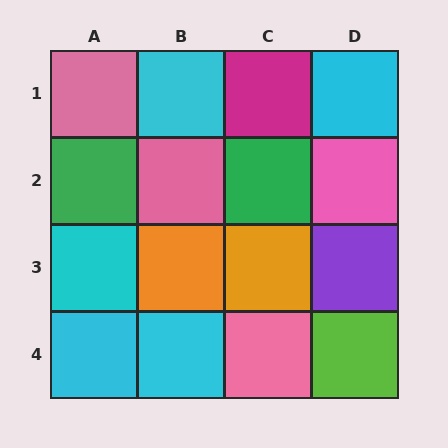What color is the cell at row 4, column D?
Lime.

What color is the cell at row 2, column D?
Pink.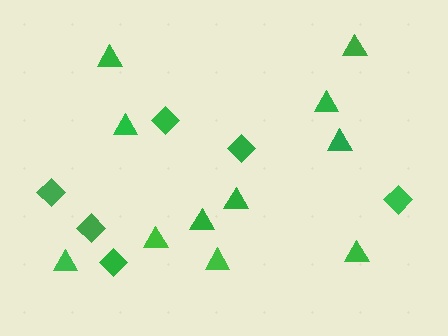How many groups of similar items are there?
There are 2 groups: one group of diamonds (6) and one group of triangles (11).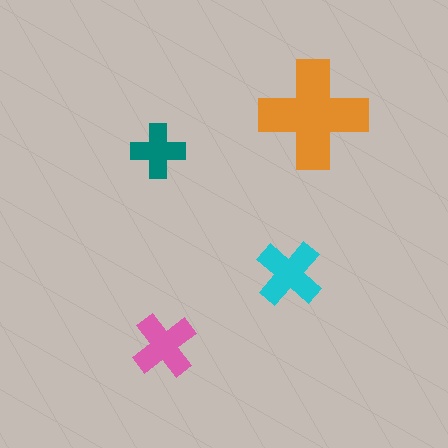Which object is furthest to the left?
The teal cross is leftmost.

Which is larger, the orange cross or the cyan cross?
The orange one.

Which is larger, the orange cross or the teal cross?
The orange one.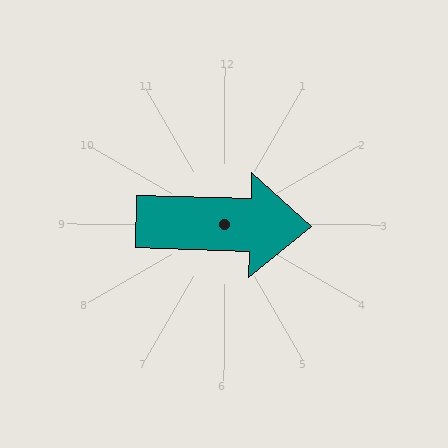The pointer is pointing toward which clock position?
Roughly 3 o'clock.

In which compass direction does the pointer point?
East.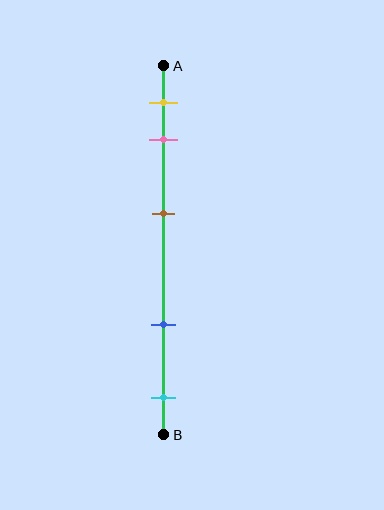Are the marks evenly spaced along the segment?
No, the marks are not evenly spaced.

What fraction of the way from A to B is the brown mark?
The brown mark is approximately 40% (0.4) of the way from A to B.